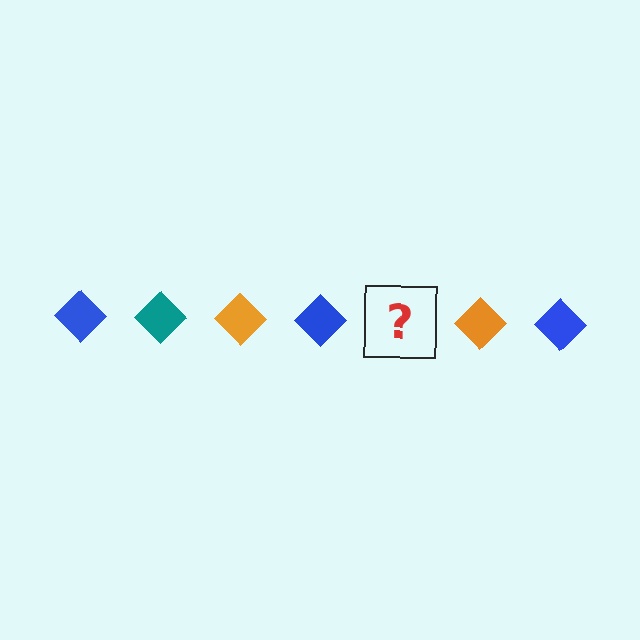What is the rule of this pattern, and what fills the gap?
The rule is that the pattern cycles through blue, teal, orange diamonds. The gap should be filled with a teal diamond.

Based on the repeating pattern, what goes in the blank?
The blank should be a teal diamond.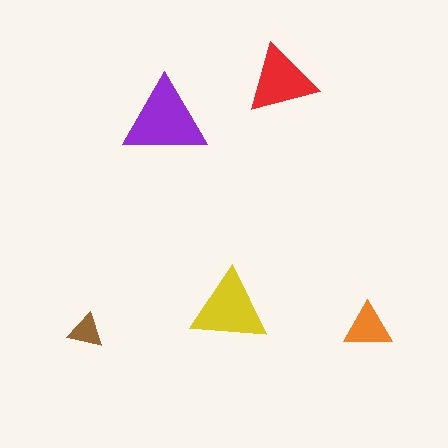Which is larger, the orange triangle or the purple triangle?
The purple one.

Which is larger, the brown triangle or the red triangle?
The red one.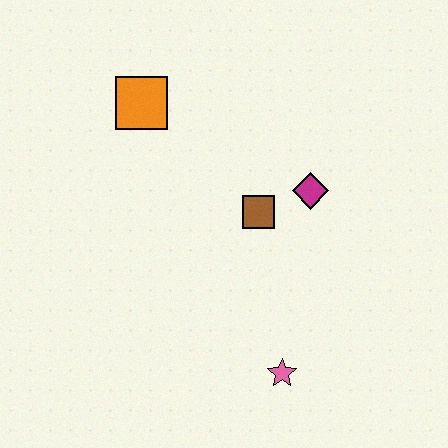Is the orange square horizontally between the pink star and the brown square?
No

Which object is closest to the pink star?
The brown square is closest to the pink star.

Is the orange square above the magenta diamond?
Yes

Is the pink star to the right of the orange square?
Yes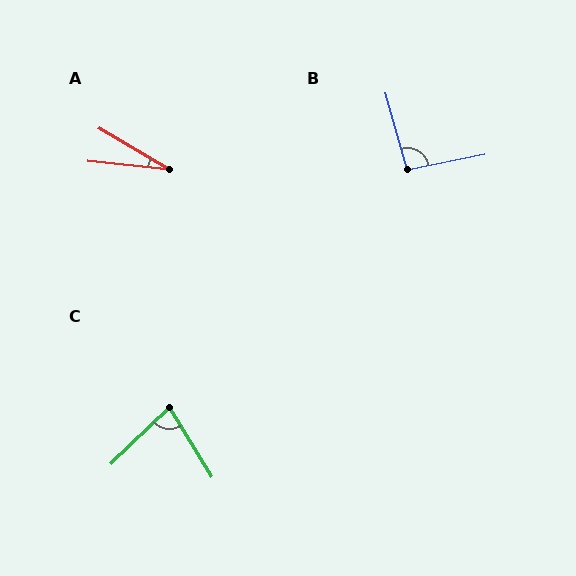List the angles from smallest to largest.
A (25°), C (77°), B (94°).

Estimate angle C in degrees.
Approximately 77 degrees.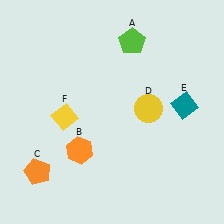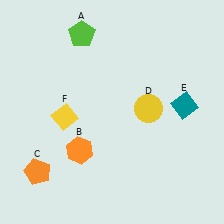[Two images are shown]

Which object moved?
The lime pentagon (A) moved left.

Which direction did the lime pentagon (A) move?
The lime pentagon (A) moved left.